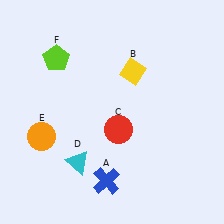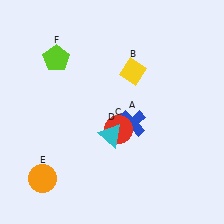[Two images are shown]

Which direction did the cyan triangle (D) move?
The cyan triangle (D) moved right.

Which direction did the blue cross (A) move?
The blue cross (A) moved up.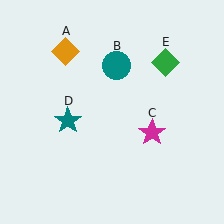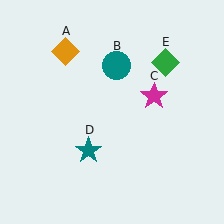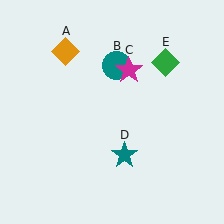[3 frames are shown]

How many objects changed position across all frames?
2 objects changed position: magenta star (object C), teal star (object D).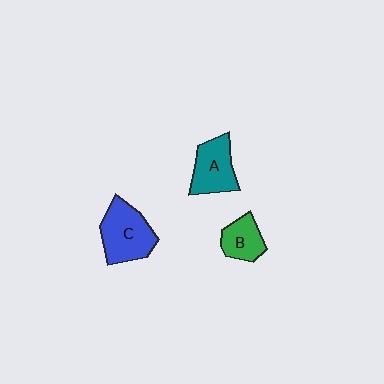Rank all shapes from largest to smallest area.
From largest to smallest: C (blue), A (teal), B (green).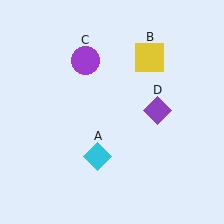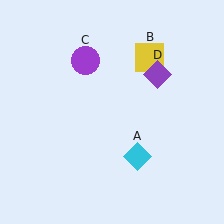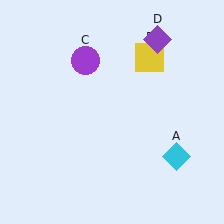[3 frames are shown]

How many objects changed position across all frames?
2 objects changed position: cyan diamond (object A), purple diamond (object D).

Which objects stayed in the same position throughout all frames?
Yellow square (object B) and purple circle (object C) remained stationary.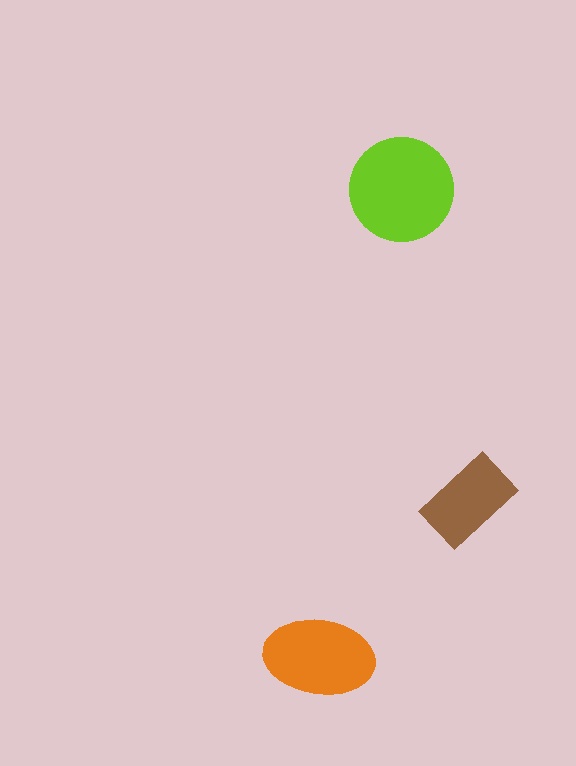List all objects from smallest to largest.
The brown rectangle, the orange ellipse, the lime circle.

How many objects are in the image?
There are 3 objects in the image.